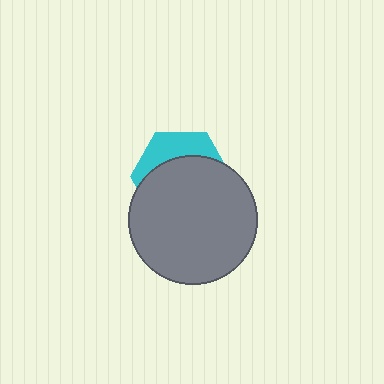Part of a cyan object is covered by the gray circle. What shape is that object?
It is a hexagon.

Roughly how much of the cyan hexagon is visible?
A small part of it is visible (roughly 32%).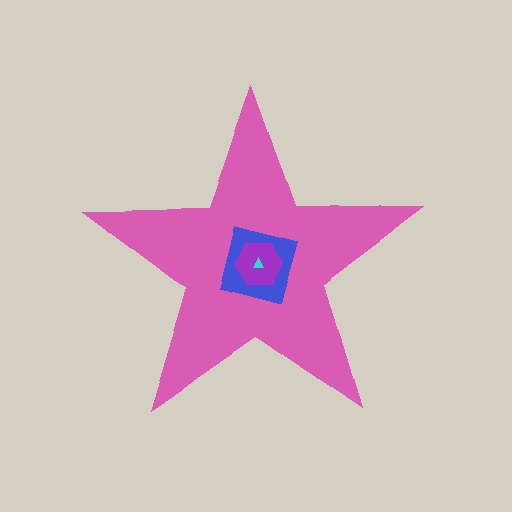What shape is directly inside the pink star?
The blue square.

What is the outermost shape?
The pink star.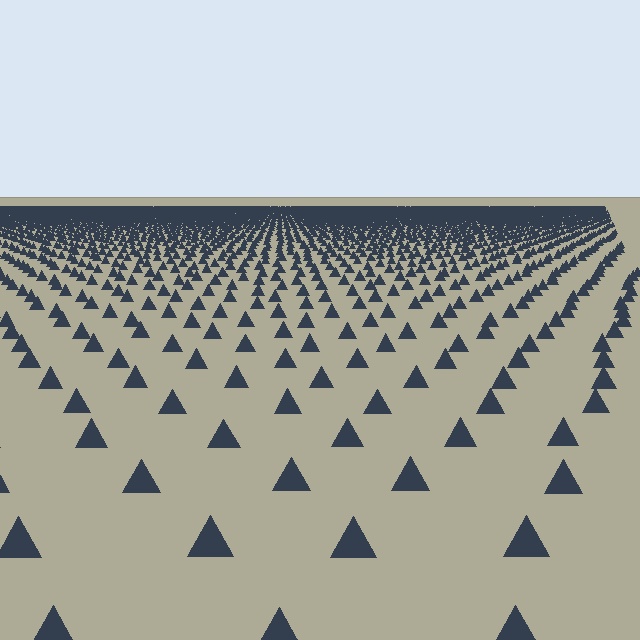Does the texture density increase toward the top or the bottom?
Density increases toward the top.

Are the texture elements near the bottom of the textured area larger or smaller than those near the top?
Larger. Near the bottom, elements are closer to the viewer and appear at a bigger on-screen size.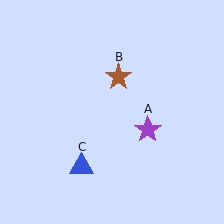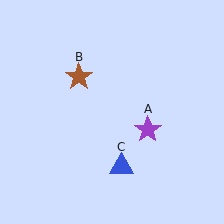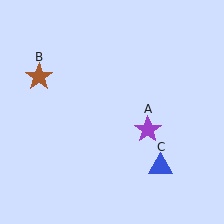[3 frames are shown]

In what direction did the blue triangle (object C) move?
The blue triangle (object C) moved right.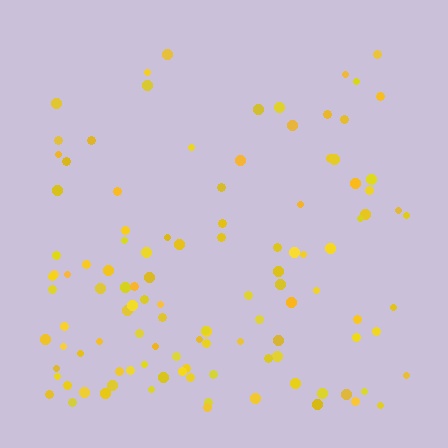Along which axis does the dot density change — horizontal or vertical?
Vertical.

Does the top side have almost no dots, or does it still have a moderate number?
Still a moderate number, just noticeably fewer than the bottom.